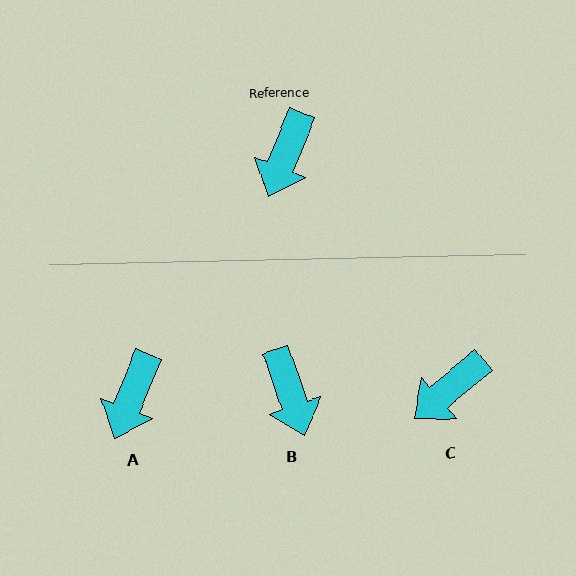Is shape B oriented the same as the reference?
No, it is off by about 41 degrees.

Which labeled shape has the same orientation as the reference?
A.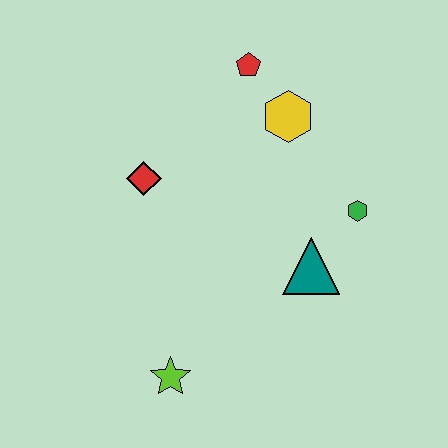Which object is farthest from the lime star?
The red pentagon is farthest from the lime star.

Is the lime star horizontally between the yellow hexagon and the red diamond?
Yes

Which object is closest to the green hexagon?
The teal triangle is closest to the green hexagon.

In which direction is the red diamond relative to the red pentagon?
The red diamond is below the red pentagon.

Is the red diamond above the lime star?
Yes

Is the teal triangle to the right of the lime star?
Yes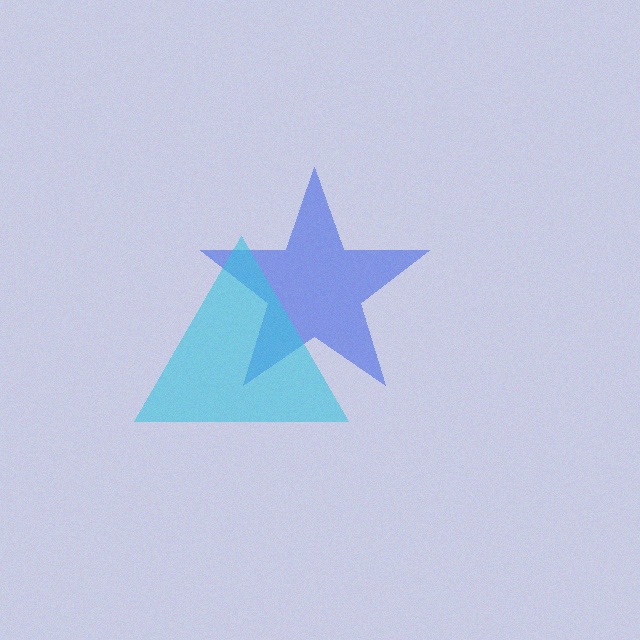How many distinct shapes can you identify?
There are 2 distinct shapes: a blue star, a cyan triangle.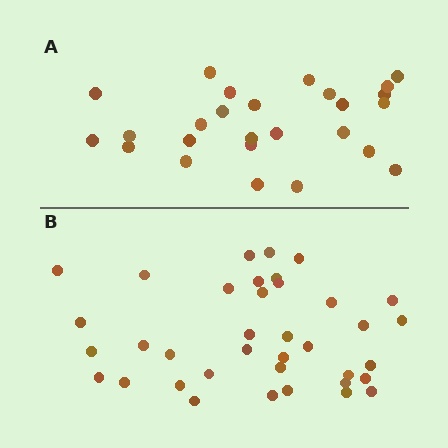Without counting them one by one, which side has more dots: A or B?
Region B (the bottom region) has more dots.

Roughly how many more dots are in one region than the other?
Region B has roughly 12 or so more dots than region A.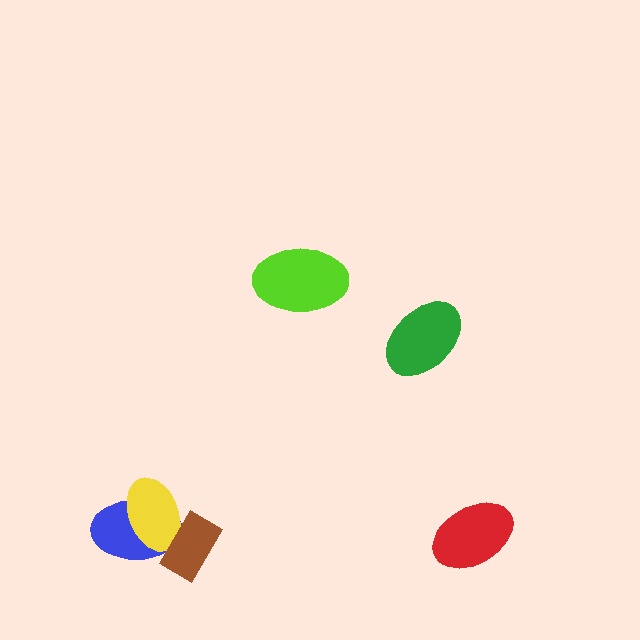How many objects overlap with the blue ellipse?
2 objects overlap with the blue ellipse.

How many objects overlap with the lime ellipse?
0 objects overlap with the lime ellipse.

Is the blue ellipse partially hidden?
Yes, it is partially covered by another shape.